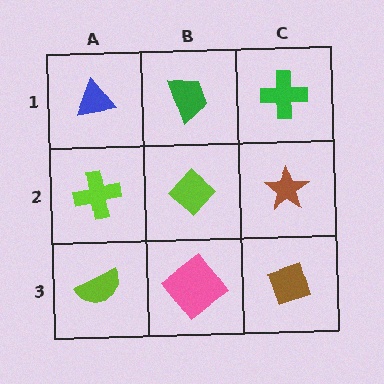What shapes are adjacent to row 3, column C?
A brown star (row 2, column C), a pink diamond (row 3, column B).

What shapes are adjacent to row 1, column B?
A lime diamond (row 2, column B), a blue triangle (row 1, column A), a green cross (row 1, column C).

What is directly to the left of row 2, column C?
A lime diamond.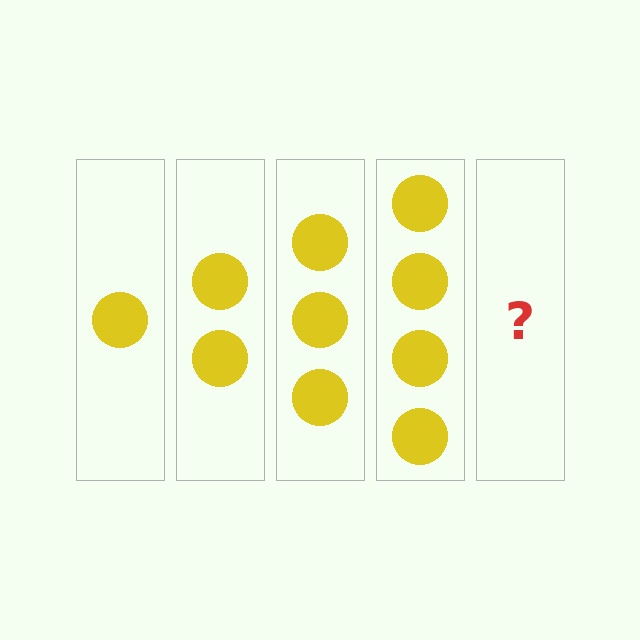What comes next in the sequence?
The next element should be 5 circles.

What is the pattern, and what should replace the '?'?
The pattern is that each step adds one more circle. The '?' should be 5 circles.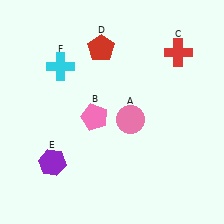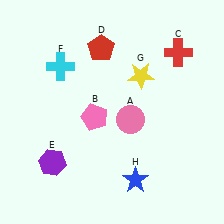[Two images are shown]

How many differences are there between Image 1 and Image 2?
There are 2 differences between the two images.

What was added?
A yellow star (G), a blue star (H) were added in Image 2.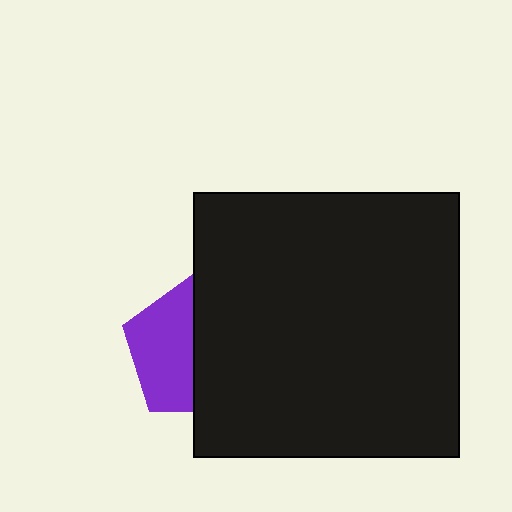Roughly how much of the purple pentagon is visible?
About half of it is visible (roughly 48%).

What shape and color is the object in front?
The object in front is a black rectangle.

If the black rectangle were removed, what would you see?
You would see the complete purple pentagon.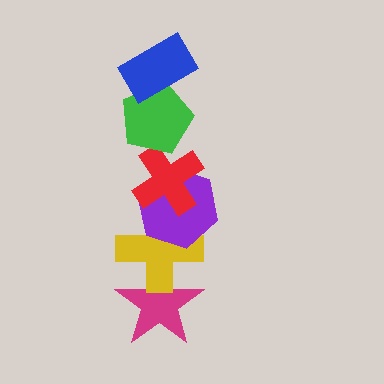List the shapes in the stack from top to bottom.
From top to bottom: the blue rectangle, the green pentagon, the red cross, the purple hexagon, the yellow cross, the magenta star.